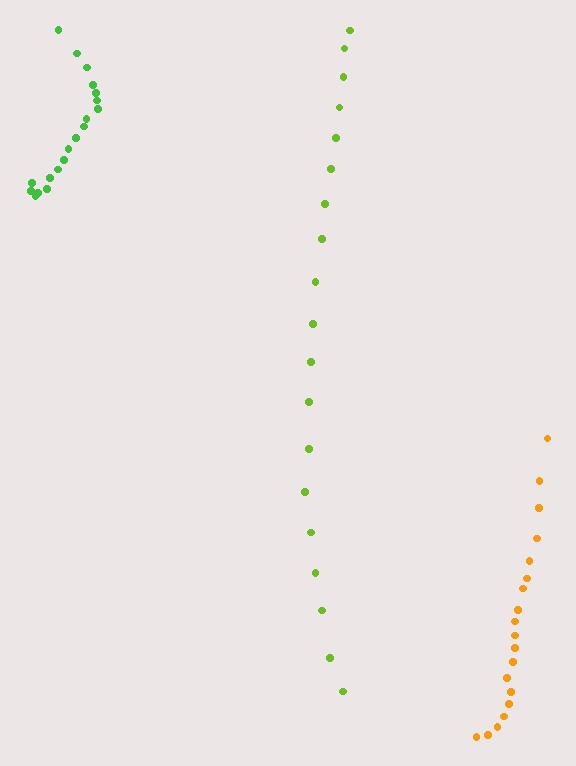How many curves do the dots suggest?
There are 3 distinct paths.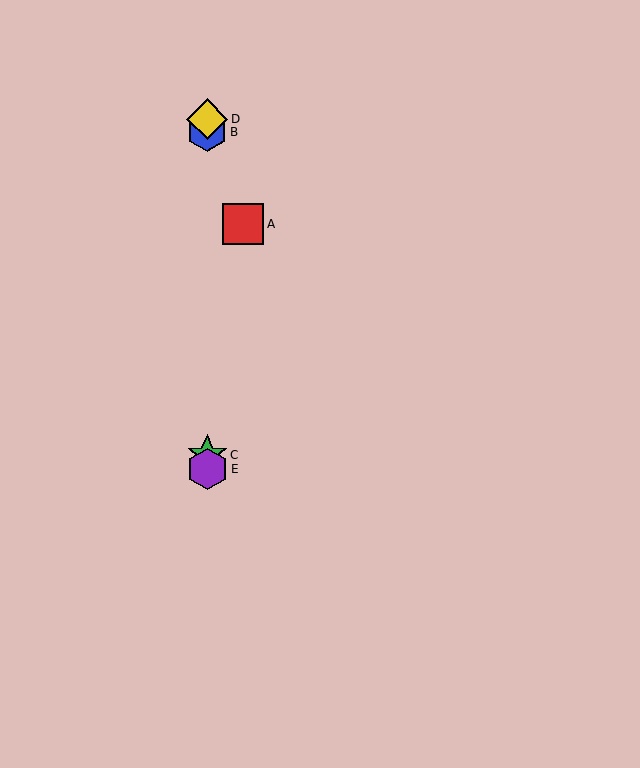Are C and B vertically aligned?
Yes, both are at x≈207.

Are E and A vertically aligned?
No, E is at x≈207 and A is at x≈243.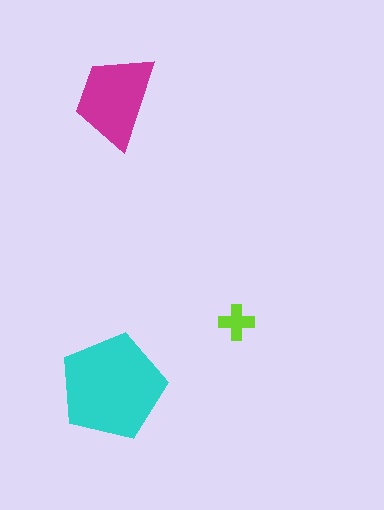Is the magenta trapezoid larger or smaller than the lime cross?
Larger.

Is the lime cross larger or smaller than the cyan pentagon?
Smaller.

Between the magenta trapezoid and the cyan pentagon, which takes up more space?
The cyan pentagon.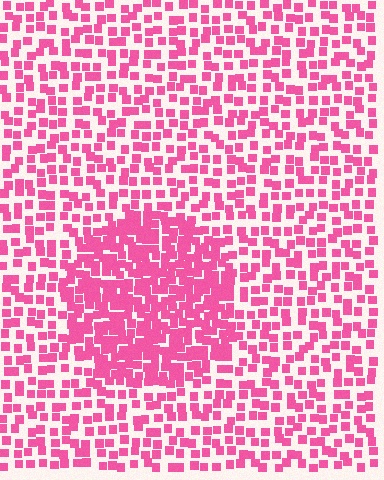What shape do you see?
I see a circle.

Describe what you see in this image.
The image contains small pink elements arranged at two different densities. A circle-shaped region is visible where the elements are more densely packed than the surrounding area.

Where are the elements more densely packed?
The elements are more densely packed inside the circle boundary.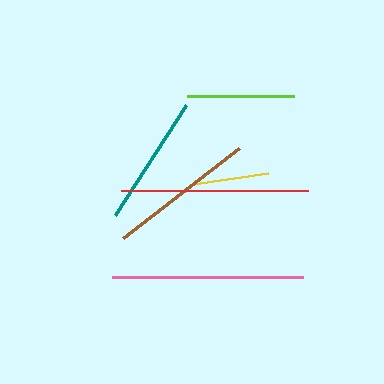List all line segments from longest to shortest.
From longest to shortest: pink, red, brown, teal, lime, yellow.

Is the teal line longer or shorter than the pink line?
The pink line is longer than the teal line.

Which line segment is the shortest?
The yellow line is the shortest at approximately 75 pixels.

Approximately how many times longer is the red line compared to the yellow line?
The red line is approximately 2.5 times the length of the yellow line.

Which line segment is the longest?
The pink line is the longest at approximately 191 pixels.